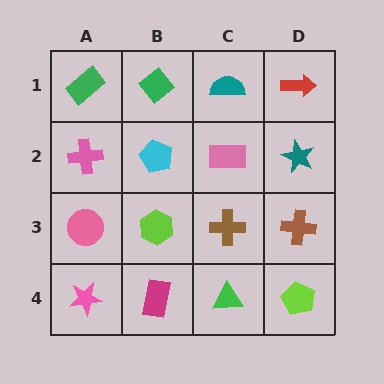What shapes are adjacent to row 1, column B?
A cyan pentagon (row 2, column B), a green rectangle (row 1, column A), a teal semicircle (row 1, column C).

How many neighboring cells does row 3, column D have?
3.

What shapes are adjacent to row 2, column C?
A teal semicircle (row 1, column C), a brown cross (row 3, column C), a cyan pentagon (row 2, column B), a teal star (row 2, column D).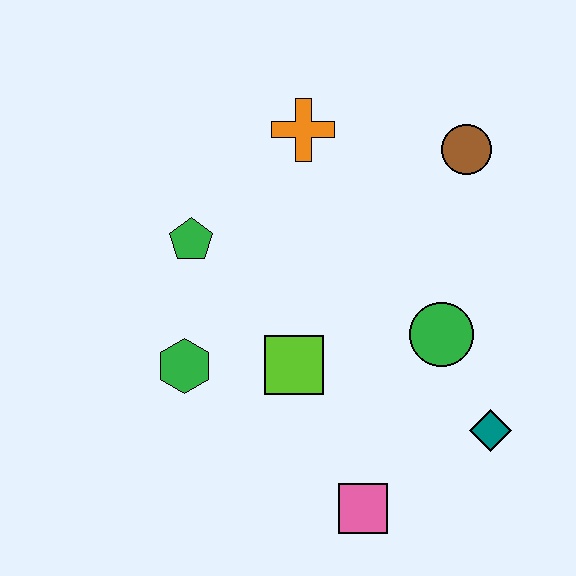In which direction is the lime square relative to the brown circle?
The lime square is below the brown circle.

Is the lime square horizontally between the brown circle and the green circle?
No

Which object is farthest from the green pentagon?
The teal diamond is farthest from the green pentagon.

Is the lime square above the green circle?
No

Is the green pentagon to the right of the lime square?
No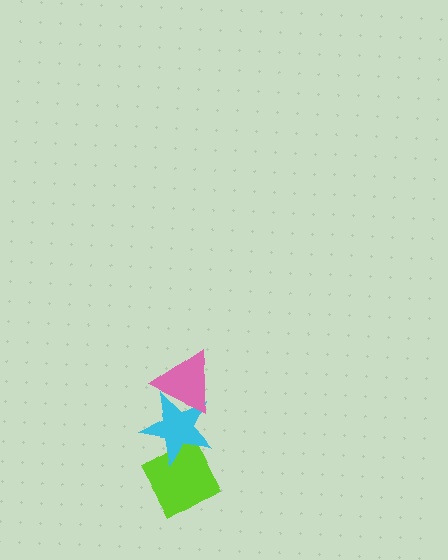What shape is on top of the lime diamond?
The cyan star is on top of the lime diamond.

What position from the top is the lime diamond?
The lime diamond is 3rd from the top.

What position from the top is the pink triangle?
The pink triangle is 1st from the top.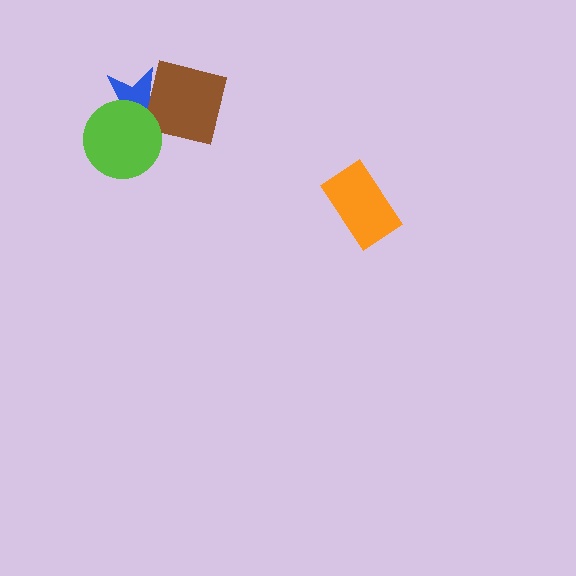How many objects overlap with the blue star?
2 objects overlap with the blue star.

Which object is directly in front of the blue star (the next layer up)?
The brown square is directly in front of the blue star.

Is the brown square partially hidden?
Yes, it is partially covered by another shape.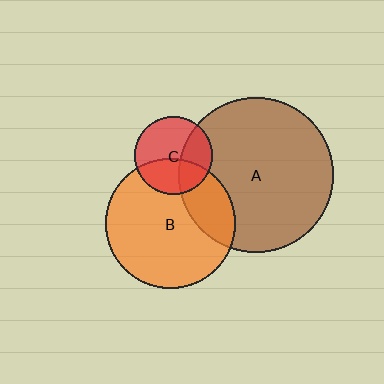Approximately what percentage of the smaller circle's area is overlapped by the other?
Approximately 40%.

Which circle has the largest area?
Circle A (brown).